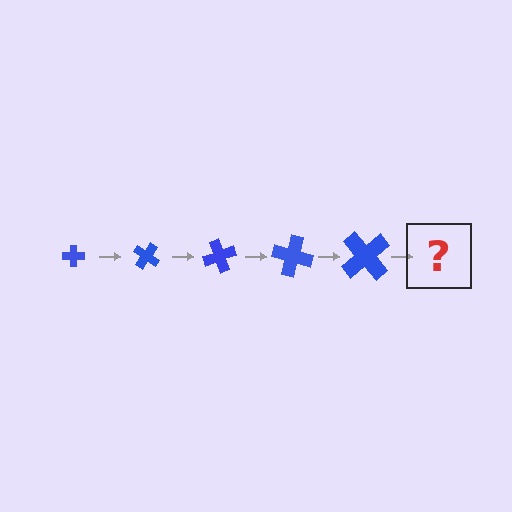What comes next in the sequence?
The next element should be a cross, larger than the previous one and rotated 175 degrees from the start.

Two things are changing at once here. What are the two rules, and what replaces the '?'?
The two rules are that the cross grows larger each step and it rotates 35 degrees each step. The '?' should be a cross, larger than the previous one and rotated 175 degrees from the start.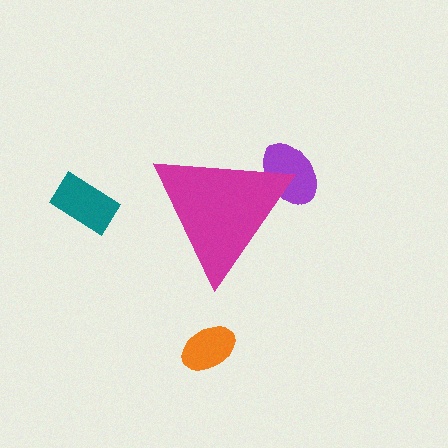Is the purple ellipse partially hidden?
Yes, the purple ellipse is partially hidden behind the magenta triangle.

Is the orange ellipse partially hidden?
No, the orange ellipse is fully visible.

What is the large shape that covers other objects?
A magenta triangle.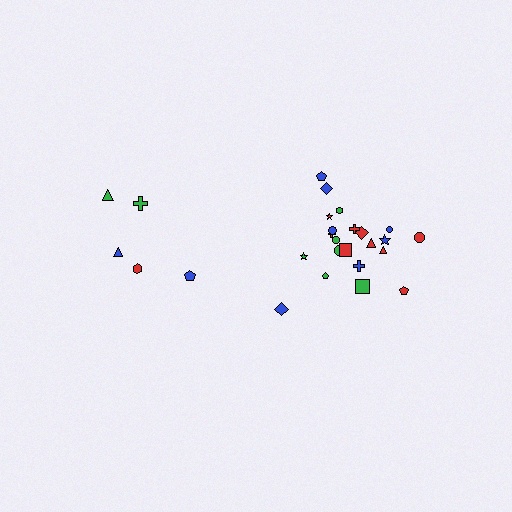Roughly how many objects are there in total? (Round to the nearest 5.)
Roughly 25 objects in total.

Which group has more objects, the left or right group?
The right group.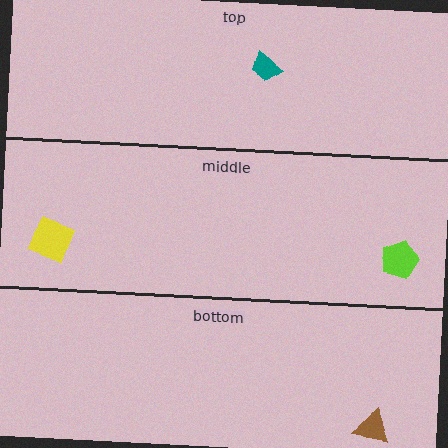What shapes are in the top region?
The teal trapezoid.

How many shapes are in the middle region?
2.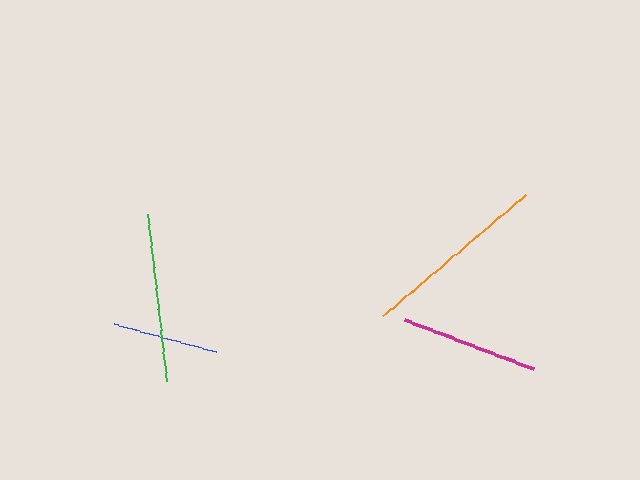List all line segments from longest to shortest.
From longest to shortest: orange, green, magenta, blue.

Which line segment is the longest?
The orange line is the longest at approximately 187 pixels.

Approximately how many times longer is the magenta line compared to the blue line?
The magenta line is approximately 1.3 times the length of the blue line.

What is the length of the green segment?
The green segment is approximately 168 pixels long.